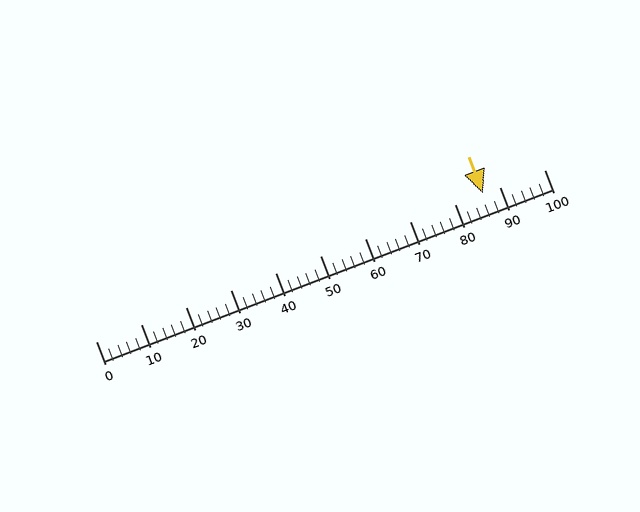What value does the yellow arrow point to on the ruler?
The yellow arrow points to approximately 86.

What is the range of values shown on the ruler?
The ruler shows values from 0 to 100.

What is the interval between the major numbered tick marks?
The major tick marks are spaced 10 units apart.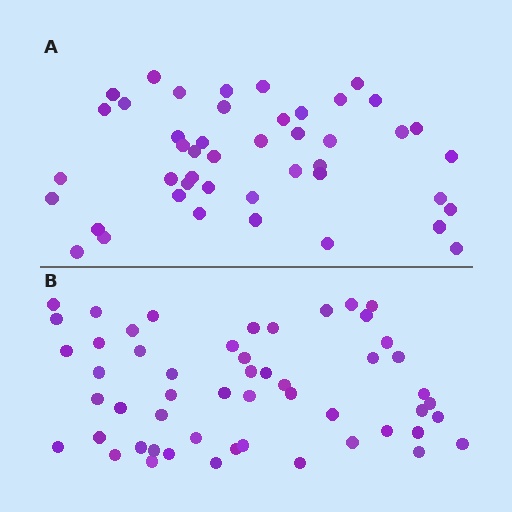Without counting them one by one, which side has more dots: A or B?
Region B (the bottom region) has more dots.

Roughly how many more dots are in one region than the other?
Region B has roughly 8 or so more dots than region A.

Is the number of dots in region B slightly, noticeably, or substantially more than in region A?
Region B has only slightly more — the two regions are fairly close. The ratio is roughly 1.2 to 1.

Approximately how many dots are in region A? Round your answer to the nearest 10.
About 40 dots. (The exact count is 45, which rounds to 40.)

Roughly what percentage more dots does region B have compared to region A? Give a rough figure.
About 20% more.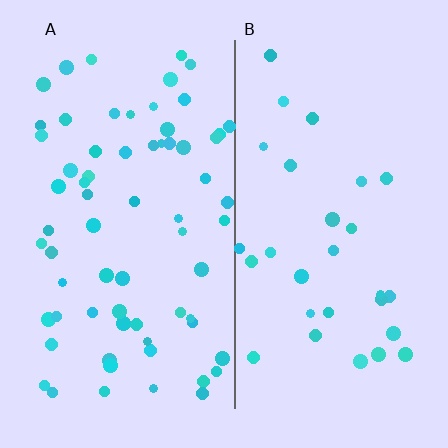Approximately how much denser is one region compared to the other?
Approximately 2.4× — region A over region B.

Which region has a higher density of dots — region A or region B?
A (the left).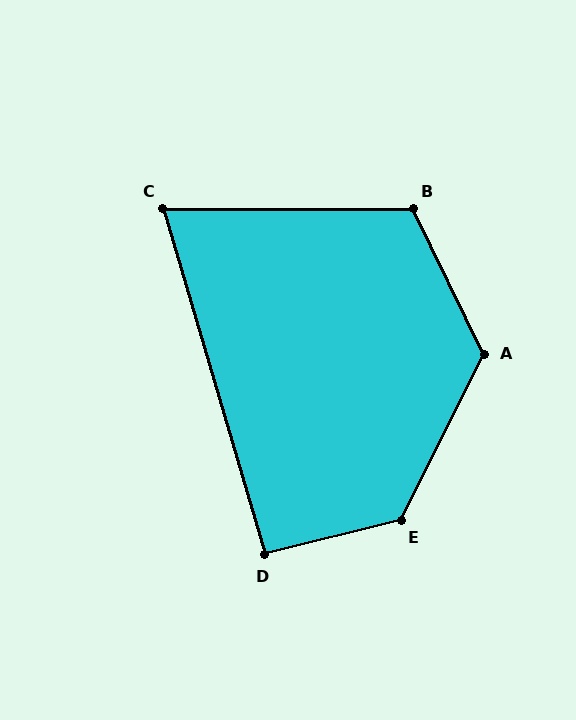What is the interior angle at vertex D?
Approximately 92 degrees (approximately right).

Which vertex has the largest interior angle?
E, at approximately 131 degrees.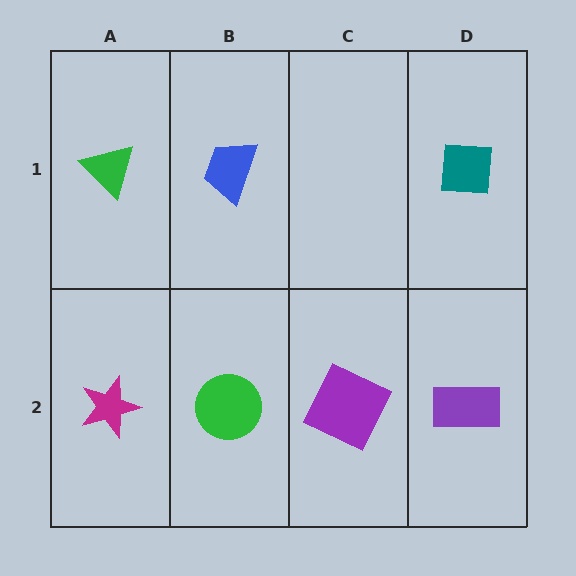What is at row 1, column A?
A green triangle.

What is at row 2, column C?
A purple square.